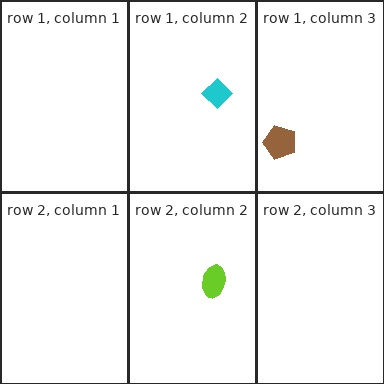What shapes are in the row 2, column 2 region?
The lime ellipse.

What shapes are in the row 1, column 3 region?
The brown pentagon.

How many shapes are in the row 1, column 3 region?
1.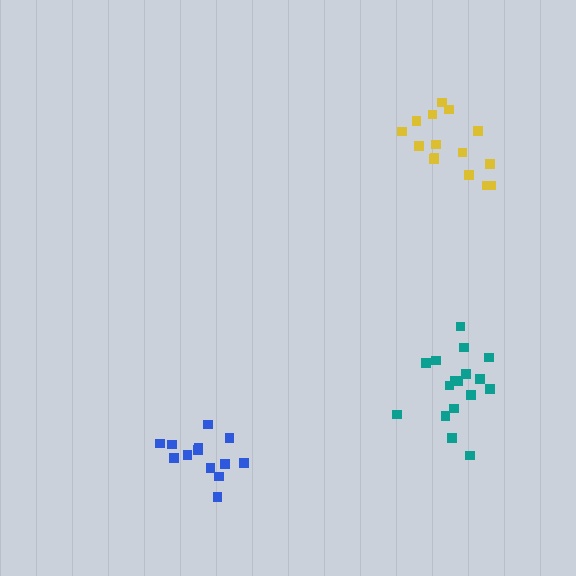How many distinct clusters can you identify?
There are 3 distinct clusters.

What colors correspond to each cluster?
The clusters are colored: teal, blue, yellow.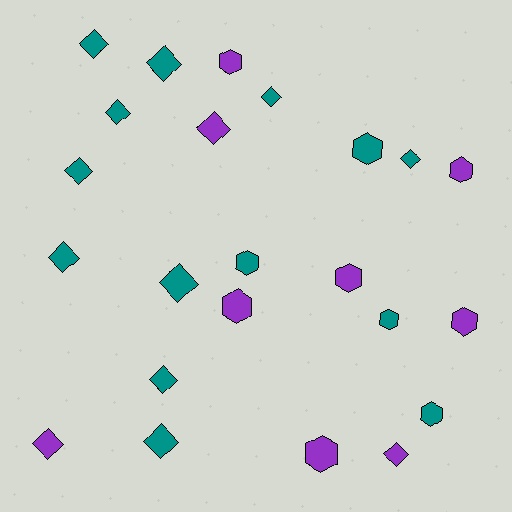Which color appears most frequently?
Teal, with 14 objects.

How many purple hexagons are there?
There are 6 purple hexagons.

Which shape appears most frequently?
Diamond, with 13 objects.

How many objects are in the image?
There are 23 objects.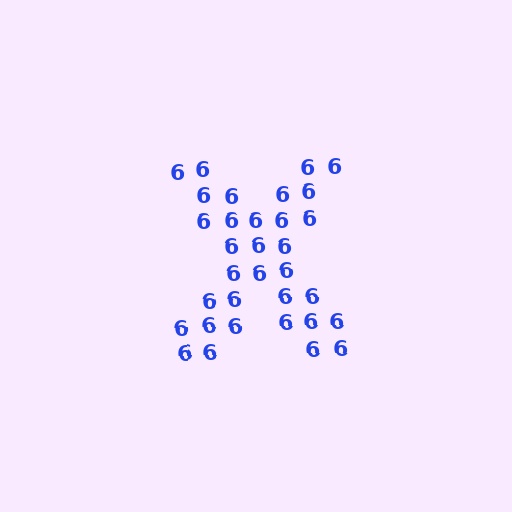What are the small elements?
The small elements are digit 6's.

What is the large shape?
The large shape is the letter X.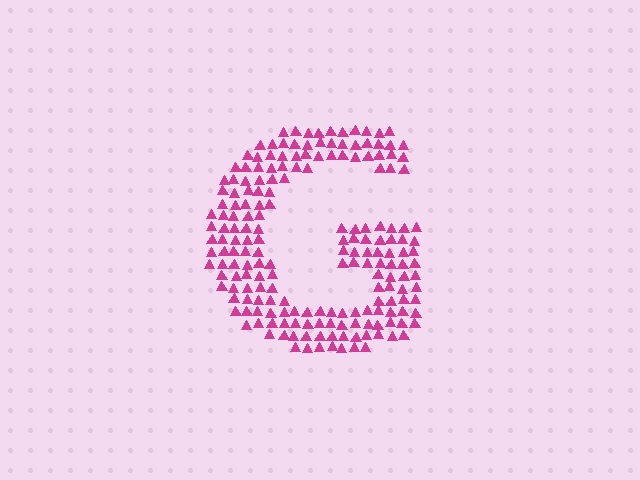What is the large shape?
The large shape is the letter G.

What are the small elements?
The small elements are triangles.